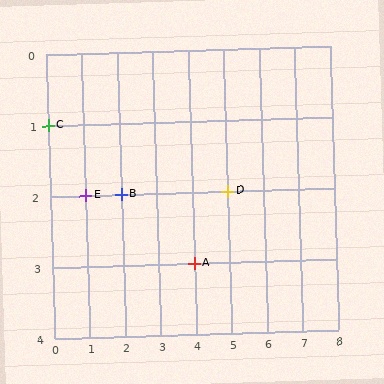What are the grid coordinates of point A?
Point A is at grid coordinates (4, 3).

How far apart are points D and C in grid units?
Points D and C are 5 columns and 1 row apart (about 5.1 grid units diagonally).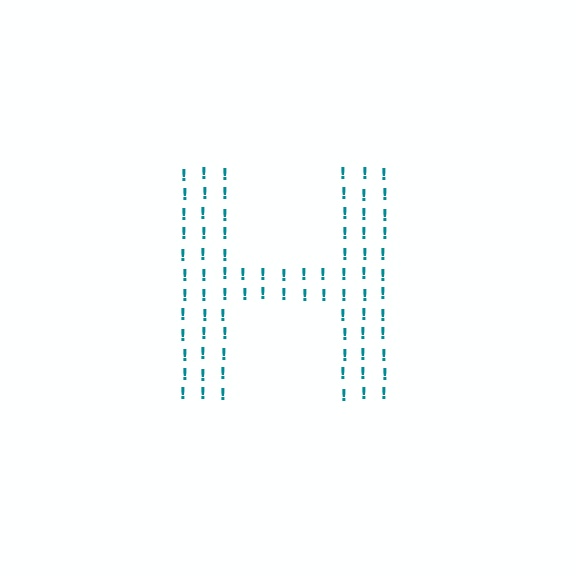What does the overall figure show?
The overall figure shows the letter H.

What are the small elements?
The small elements are exclamation marks.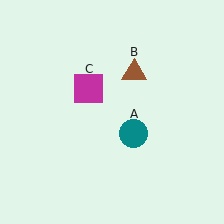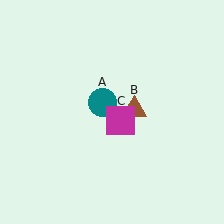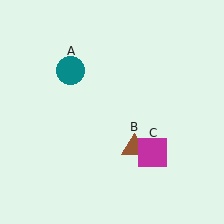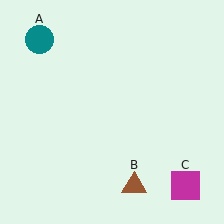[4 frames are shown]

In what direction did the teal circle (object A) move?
The teal circle (object A) moved up and to the left.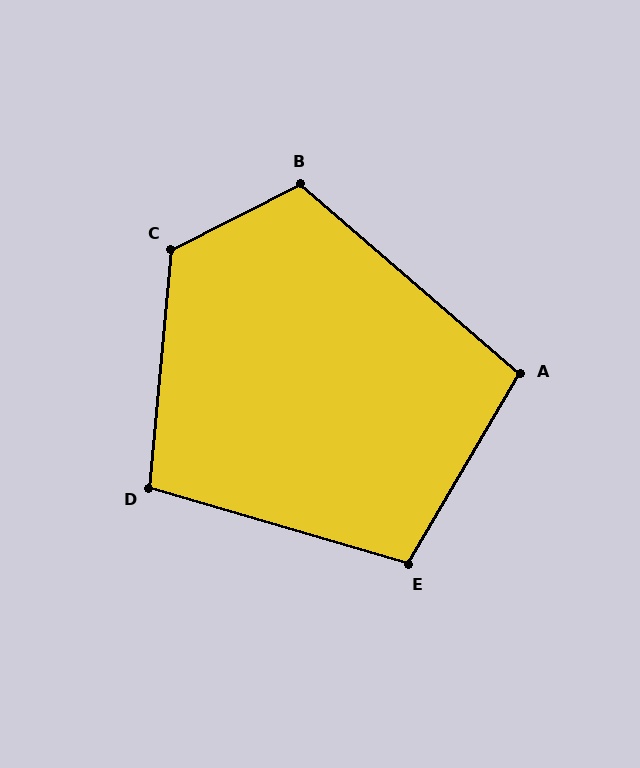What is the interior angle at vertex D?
Approximately 101 degrees (obtuse).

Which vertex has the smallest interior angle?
A, at approximately 100 degrees.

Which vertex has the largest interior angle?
C, at approximately 122 degrees.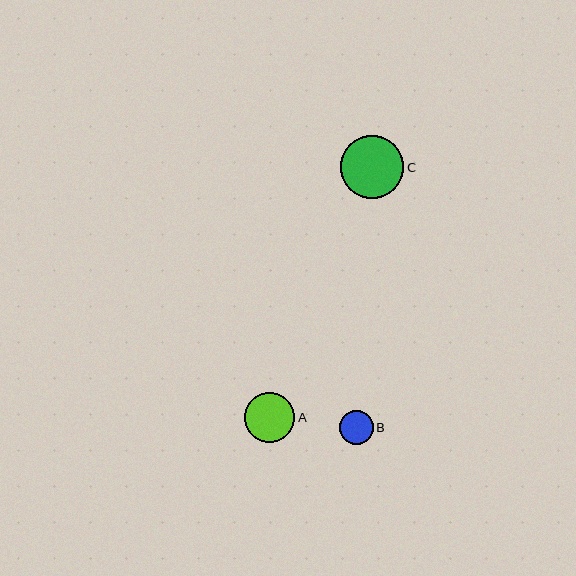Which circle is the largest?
Circle C is the largest with a size of approximately 64 pixels.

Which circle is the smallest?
Circle B is the smallest with a size of approximately 33 pixels.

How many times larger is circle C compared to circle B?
Circle C is approximately 1.9 times the size of circle B.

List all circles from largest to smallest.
From largest to smallest: C, A, B.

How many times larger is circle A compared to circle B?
Circle A is approximately 1.5 times the size of circle B.